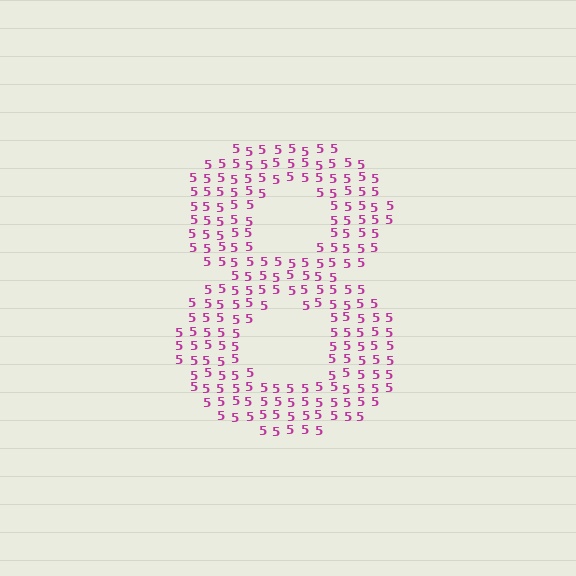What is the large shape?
The large shape is the digit 8.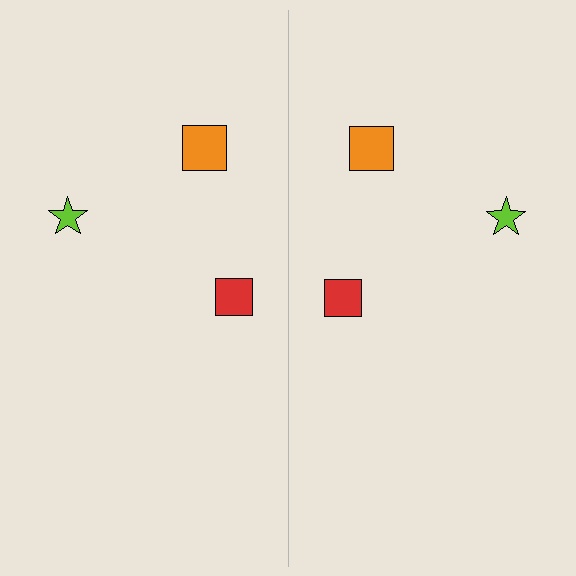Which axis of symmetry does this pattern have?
The pattern has a vertical axis of symmetry running through the center of the image.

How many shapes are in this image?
There are 6 shapes in this image.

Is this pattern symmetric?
Yes, this pattern has bilateral (reflection) symmetry.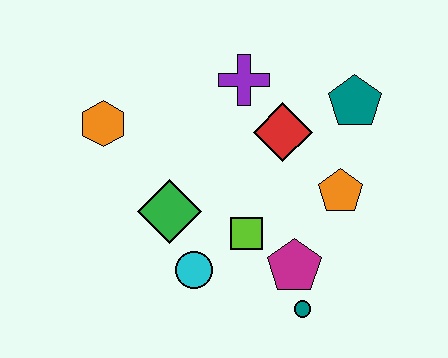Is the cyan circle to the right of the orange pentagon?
No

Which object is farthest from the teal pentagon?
The orange hexagon is farthest from the teal pentagon.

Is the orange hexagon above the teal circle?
Yes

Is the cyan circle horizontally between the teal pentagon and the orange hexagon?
Yes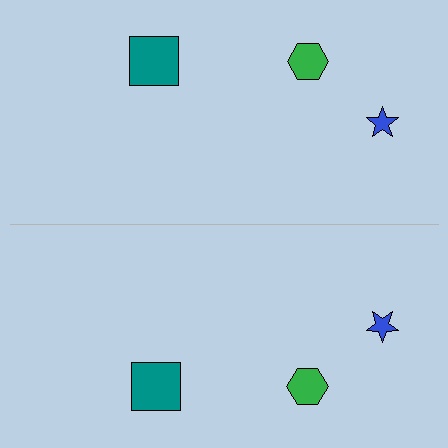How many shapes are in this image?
There are 6 shapes in this image.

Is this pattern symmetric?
Yes, this pattern has bilateral (reflection) symmetry.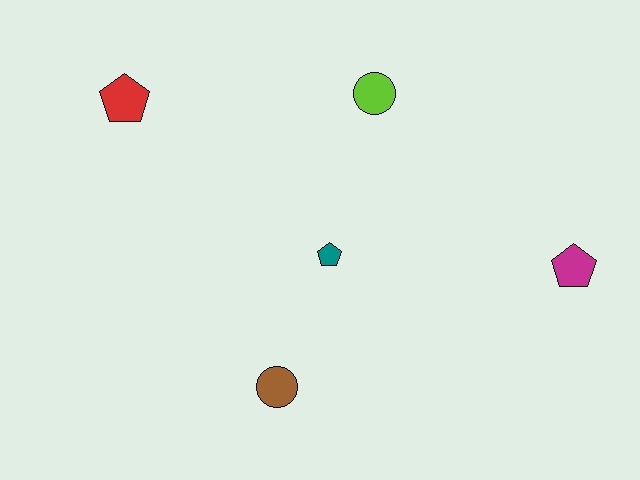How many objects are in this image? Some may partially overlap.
There are 5 objects.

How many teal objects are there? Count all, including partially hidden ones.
There is 1 teal object.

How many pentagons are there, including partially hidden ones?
There are 3 pentagons.